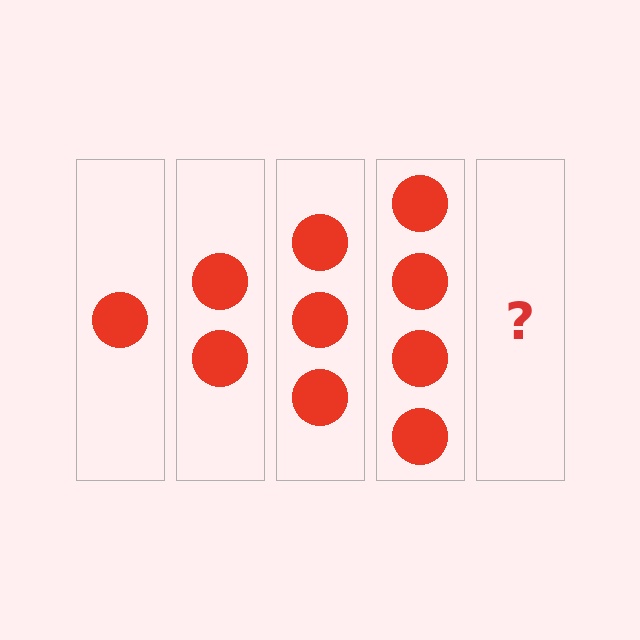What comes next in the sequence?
The next element should be 5 circles.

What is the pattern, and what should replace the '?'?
The pattern is that each step adds one more circle. The '?' should be 5 circles.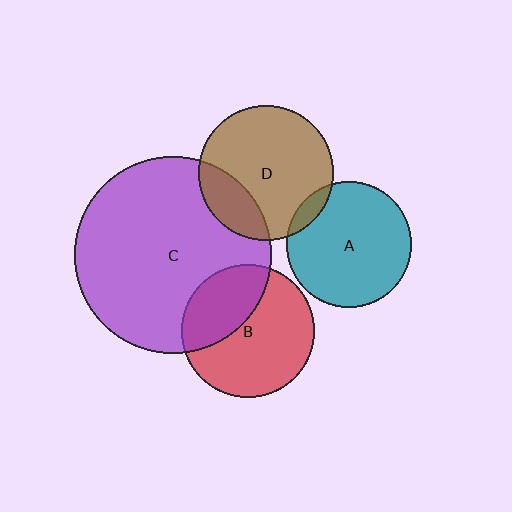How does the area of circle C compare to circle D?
Approximately 2.1 times.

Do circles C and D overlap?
Yes.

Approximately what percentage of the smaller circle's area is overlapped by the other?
Approximately 20%.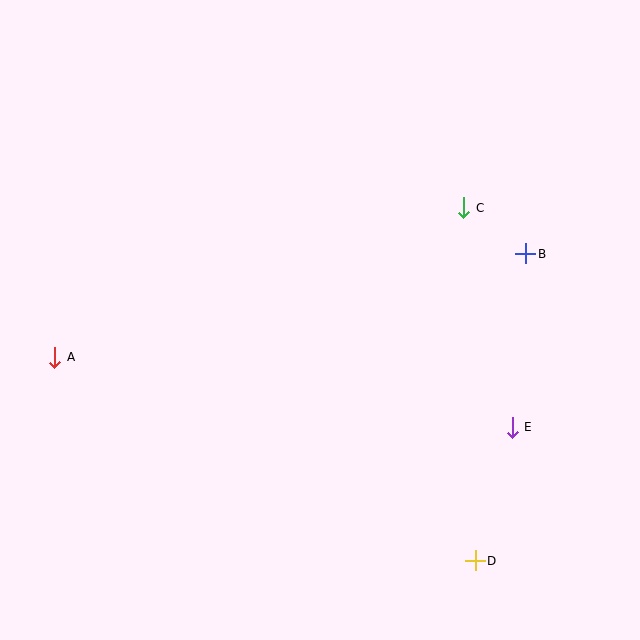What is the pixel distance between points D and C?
The distance between D and C is 353 pixels.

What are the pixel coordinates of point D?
Point D is at (475, 561).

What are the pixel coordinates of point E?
Point E is at (512, 427).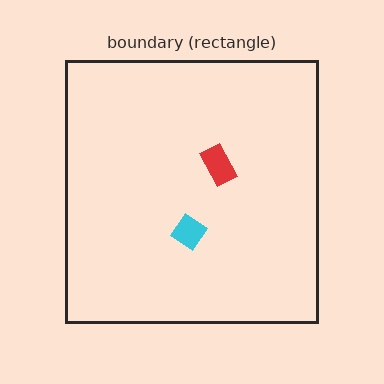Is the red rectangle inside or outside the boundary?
Inside.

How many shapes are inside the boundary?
2 inside, 0 outside.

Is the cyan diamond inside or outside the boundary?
Inside.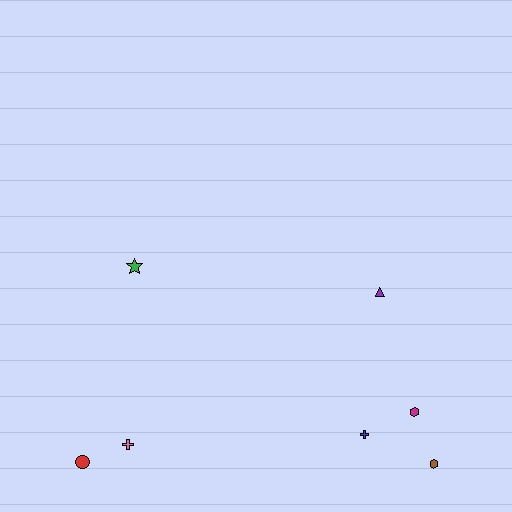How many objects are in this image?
There are 7 objects.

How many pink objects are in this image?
There is 1 pink object.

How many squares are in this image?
There are no squares.